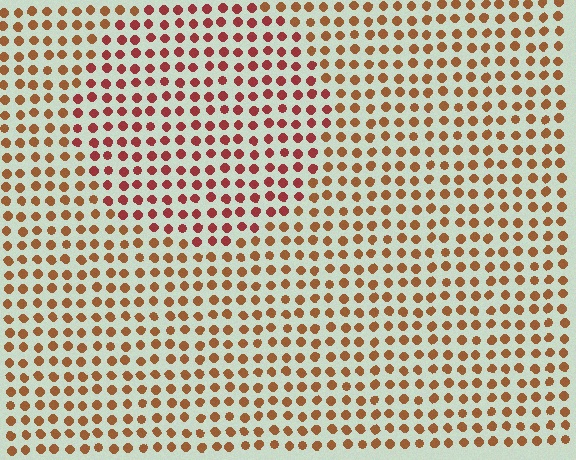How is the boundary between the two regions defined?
The boundary is defined purely by a slight shift in hue (about 29 degrees). Spacing, size, and orientation are identical on both sides.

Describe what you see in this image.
The image is filled with small brown elements in a uniform arrangement. A circle-shaped region is visible where the elements are tinted to a slightly different hue, forming a subtle color boundary.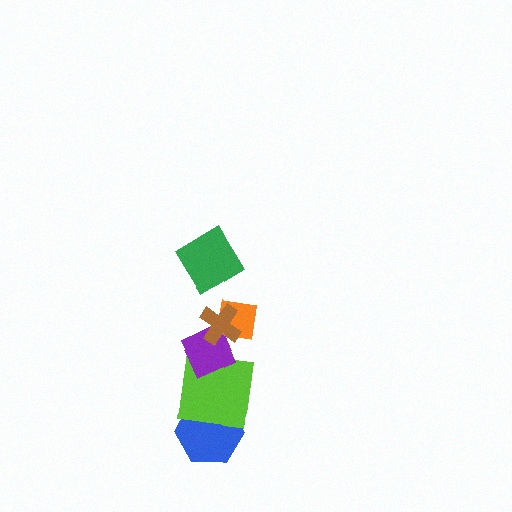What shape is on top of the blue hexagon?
The lime square is on top of the blue hexagon.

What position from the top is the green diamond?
The green diamond is 1st from the top.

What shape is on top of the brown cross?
The green diamond is on top of the brown cross.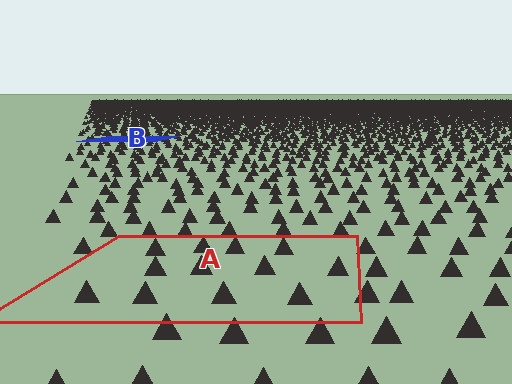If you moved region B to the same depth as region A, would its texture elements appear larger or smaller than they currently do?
They would appear larger. At a closer depth, the same texture elements are projected at a bigger on-screen size.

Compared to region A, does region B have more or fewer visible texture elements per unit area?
Region B has more texture elements per unit area — they are packed more densely because it is farther away.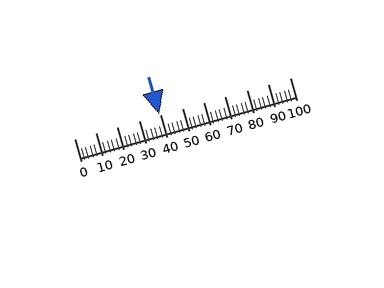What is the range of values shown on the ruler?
The ruler shows values from 0 to 100.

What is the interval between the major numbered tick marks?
The major tick marks are spaced 10 units apart.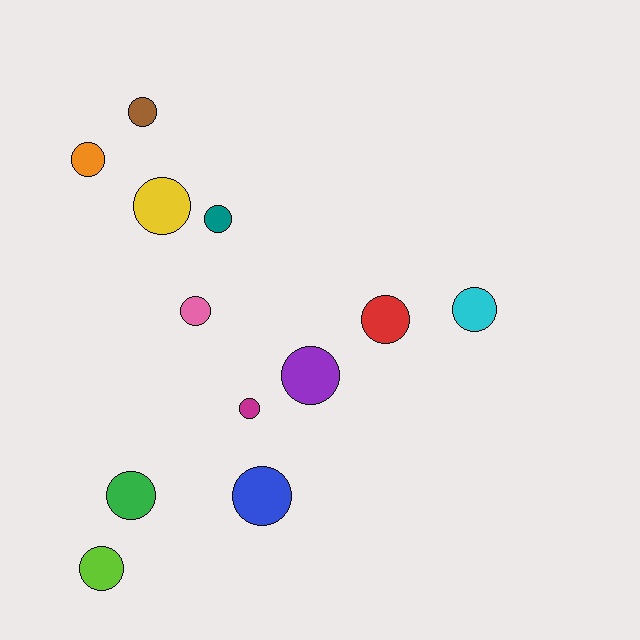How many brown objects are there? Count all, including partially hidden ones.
There is 1 brown object.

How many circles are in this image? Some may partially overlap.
There are 12 circles.